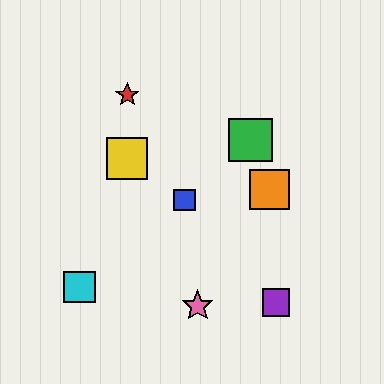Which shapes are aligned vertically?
The red star, the yellow square are aligned vertically.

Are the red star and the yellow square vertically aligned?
Yes, both are at x≈127.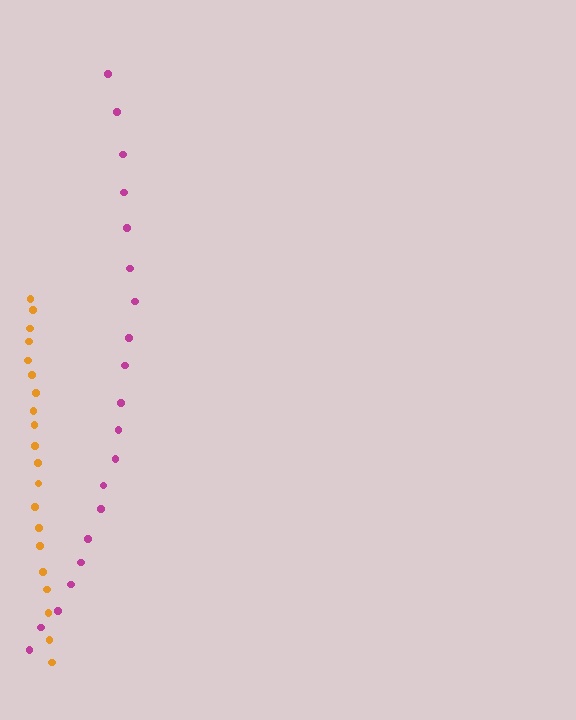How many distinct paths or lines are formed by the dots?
There are 2 distinct paths.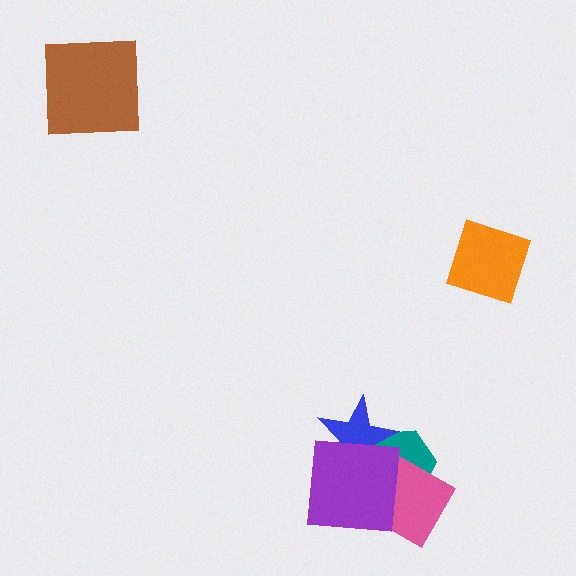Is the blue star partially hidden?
Yes, it is partially covered by another shape.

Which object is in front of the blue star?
The purple square is in front of the blue star.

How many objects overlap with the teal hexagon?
3 objects overlap with the teal hexagon.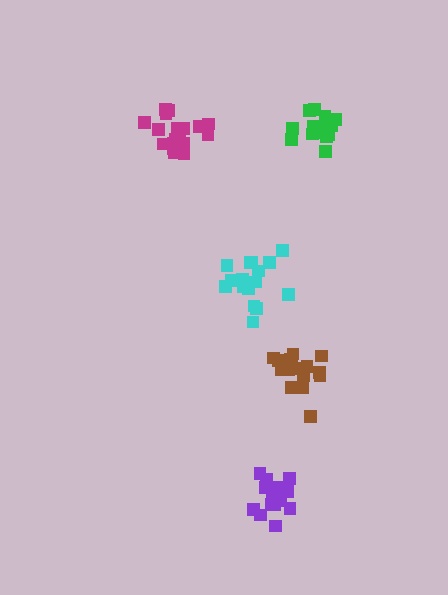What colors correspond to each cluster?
The clusters are colored: purple, green, brown, magenta, cyan.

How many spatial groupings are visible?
There are 5 spatial groupings.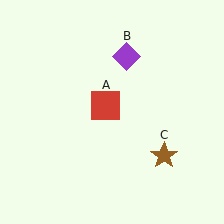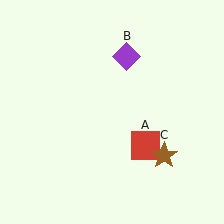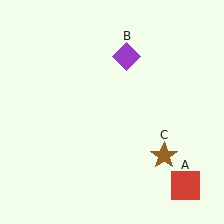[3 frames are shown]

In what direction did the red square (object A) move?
The red square (object A) moved down and to the right.